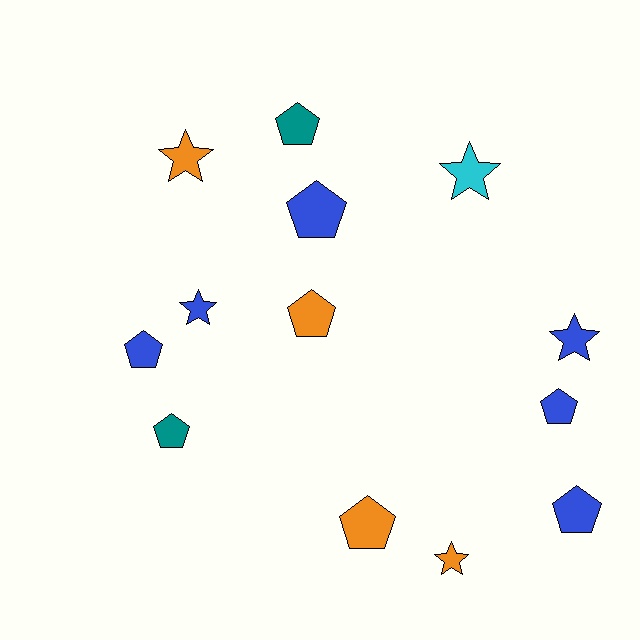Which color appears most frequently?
Blue, with 6 objects.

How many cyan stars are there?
There is 1 cyan star.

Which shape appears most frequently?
Pentagon, with 8 objects.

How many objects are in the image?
There are 13 objects.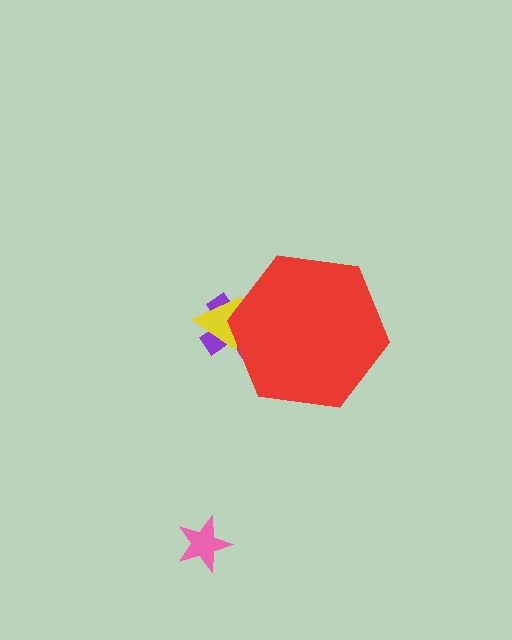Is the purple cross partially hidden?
Yes, the purple cross is partially hidden behind the red hexagon.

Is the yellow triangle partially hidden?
Yes, the yellow triangle is partially hidden behind the red hexagon.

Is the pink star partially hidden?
No, the pink star is fully visible.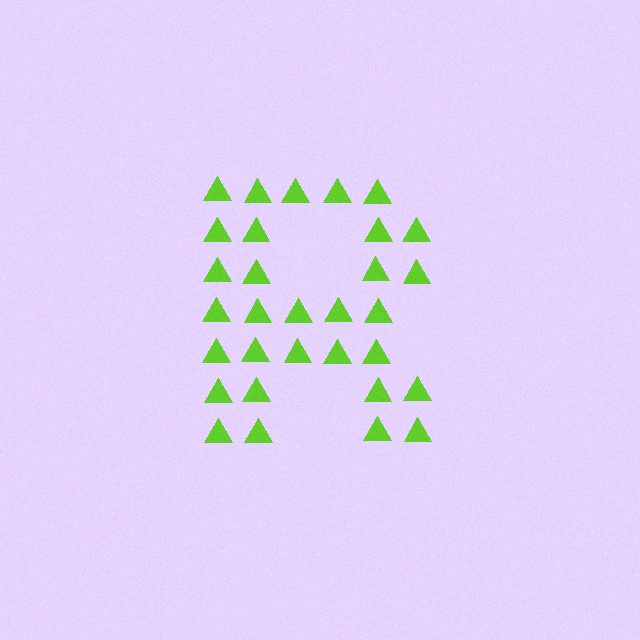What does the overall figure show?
The overall figure shows the letter R.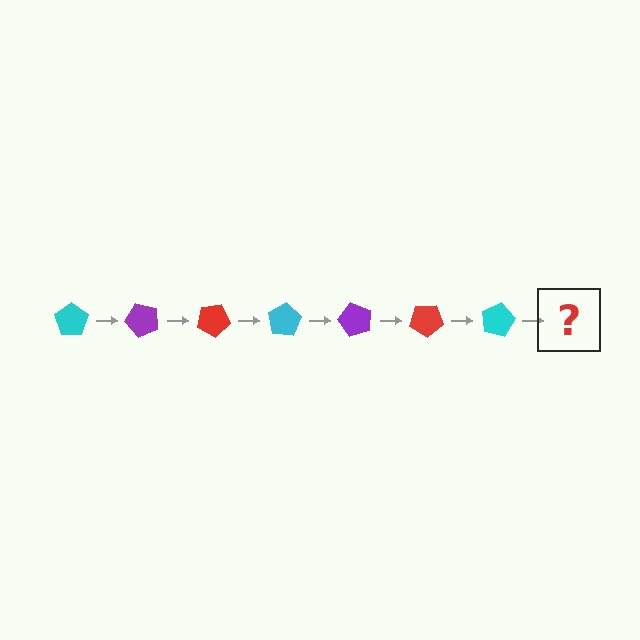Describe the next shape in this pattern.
It should be a purple pentagon, rotated 350 degrees from the start.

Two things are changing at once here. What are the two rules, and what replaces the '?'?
The two rules are that it rotates 50 degrees each step and the color cycles through cyan, purple, and red. The '?' should be a purple pentagon, rotated 350 degrees from the start.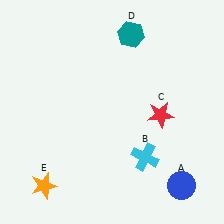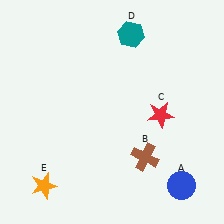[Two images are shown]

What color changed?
The cross (B) changed from cyan in Image 1 to brown in Image 2.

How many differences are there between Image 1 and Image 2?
There is 1 difference between the two images.